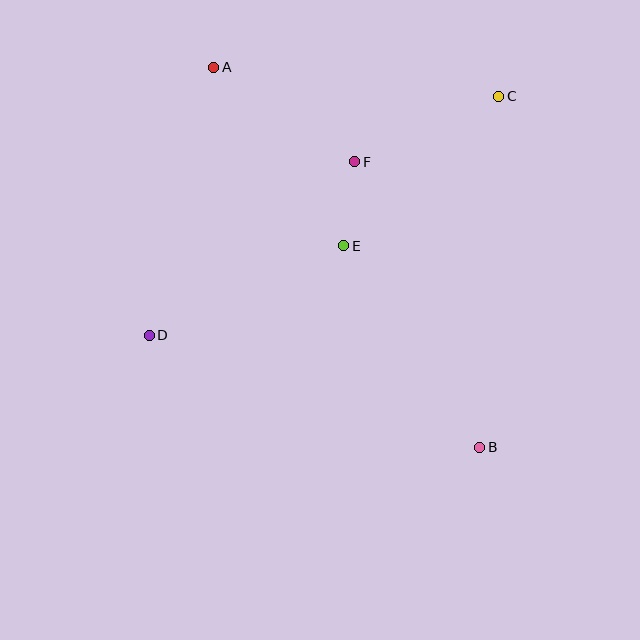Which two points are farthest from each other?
Points A and B are farthest from each other.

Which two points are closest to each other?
Points E and F are closest to each other.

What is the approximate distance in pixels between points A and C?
The distance between A and C is approximately 286 pixels.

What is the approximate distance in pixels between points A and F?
The distance between A and F is approximately 170 pixels.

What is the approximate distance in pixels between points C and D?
The distance between C and D is approximately 423 pixels.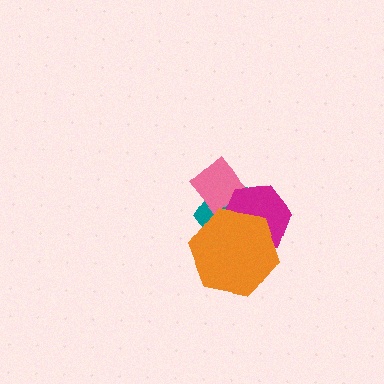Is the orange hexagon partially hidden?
No, no other shape covers it.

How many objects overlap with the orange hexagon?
2 objects overlap with the orange hexagon.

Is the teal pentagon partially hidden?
Yes, it is partially covered by another shape.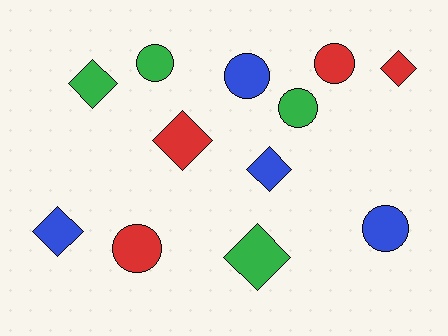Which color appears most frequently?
Red, with 4 objects.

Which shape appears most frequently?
Diamond, with 6 objects.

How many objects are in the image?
There are 12 objects.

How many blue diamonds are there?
There are 2 blue diamonds.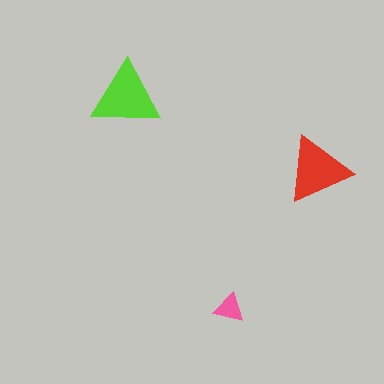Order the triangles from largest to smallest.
the lime one, the red one, the pink one.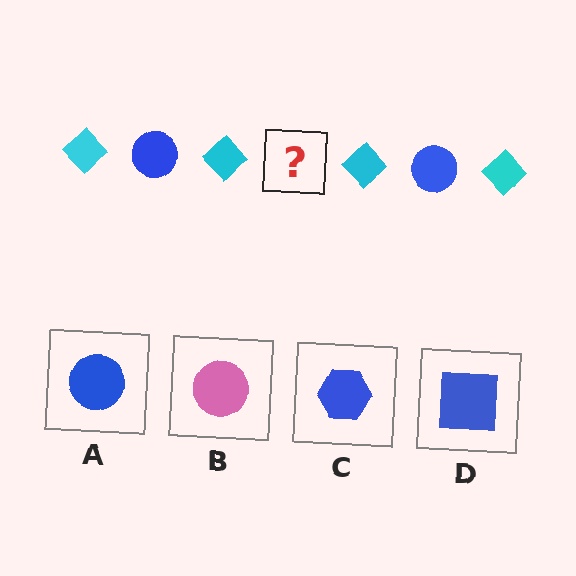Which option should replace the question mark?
Option A.